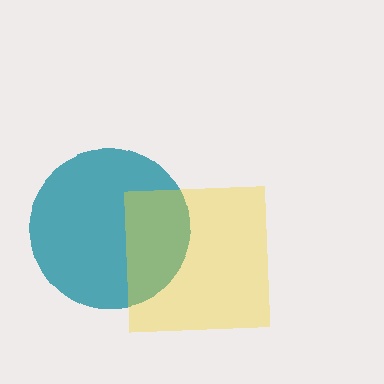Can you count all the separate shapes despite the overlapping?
Yes, there are 2 separate shapes.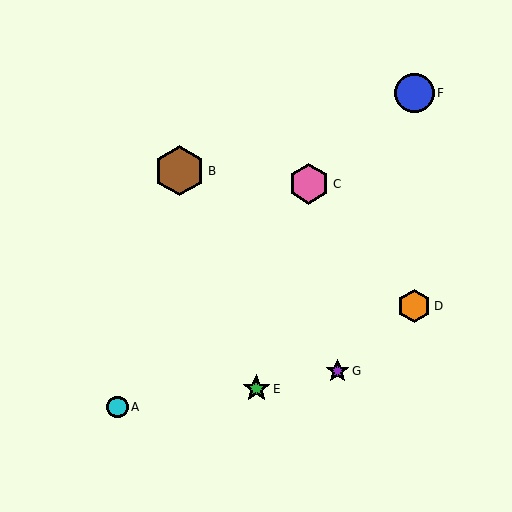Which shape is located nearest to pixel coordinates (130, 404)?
The cyan circle (labeled A) at (117, 407) is nearest to that location.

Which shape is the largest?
The brown hexagon (labeled B) is the largest.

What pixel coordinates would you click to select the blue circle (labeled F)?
Click at (415, 93) to select the blue circle F.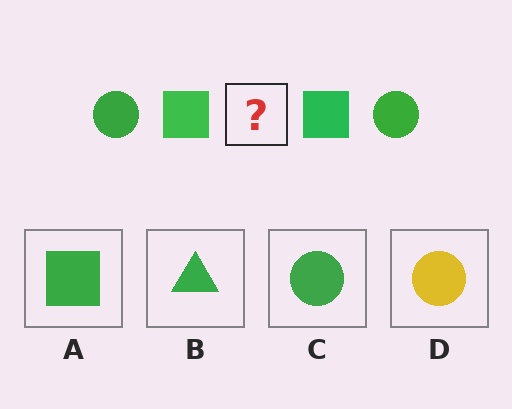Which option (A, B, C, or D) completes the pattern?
C.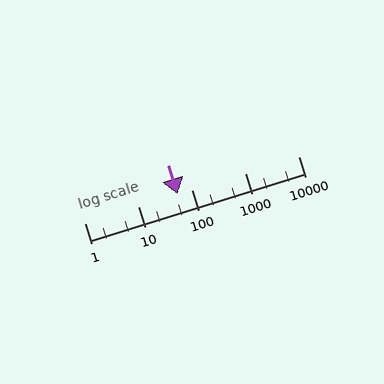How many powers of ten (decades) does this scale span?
The scale spans 4 decades, from 1 to 10000.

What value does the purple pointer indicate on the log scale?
The pointer indicates approximately 55.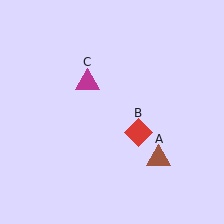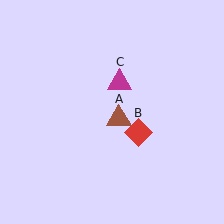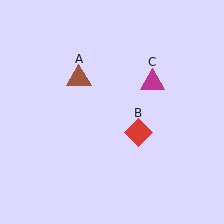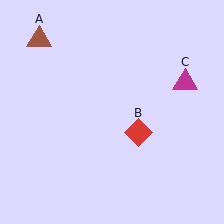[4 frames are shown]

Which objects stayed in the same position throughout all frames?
Red diamond (object B) remained stationary.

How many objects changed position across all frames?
2 objects changed position: brown triangle (object A), magenta triangle (object C).